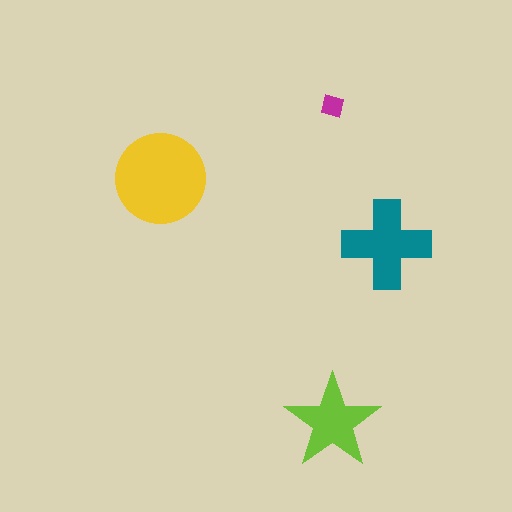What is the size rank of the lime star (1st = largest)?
3rd.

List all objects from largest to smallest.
The yellow circle, the teal cross, the lime star, the magenta square.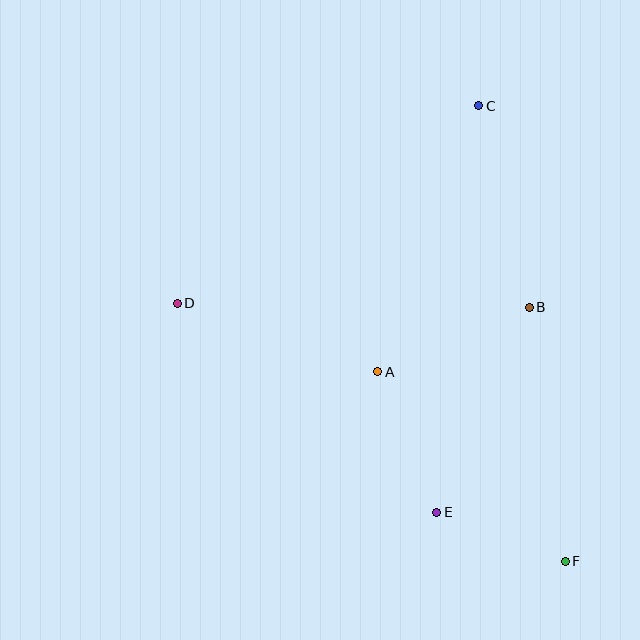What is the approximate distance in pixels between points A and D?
The distance between A and D is approximately 212 pixels.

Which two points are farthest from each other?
Points D and F are farthest from each other.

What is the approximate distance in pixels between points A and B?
The distance between A and B is approximately 165 pixels.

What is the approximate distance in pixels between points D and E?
The distance between D and E is approximately 333 pixels.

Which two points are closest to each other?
Points E and F are closest to each other.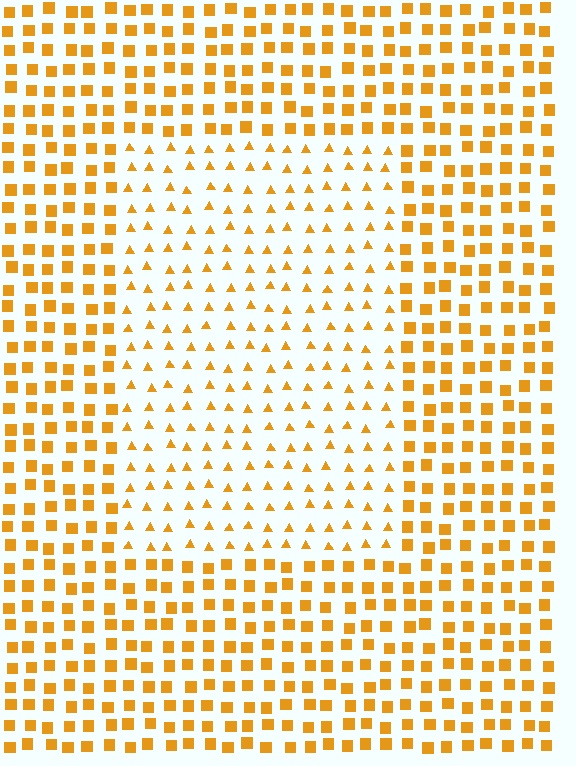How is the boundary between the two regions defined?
The boundary is defined by a change in element shape: triangles inside vs. squares outside. All elements share the same color and spacing.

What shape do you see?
I see a rectangle.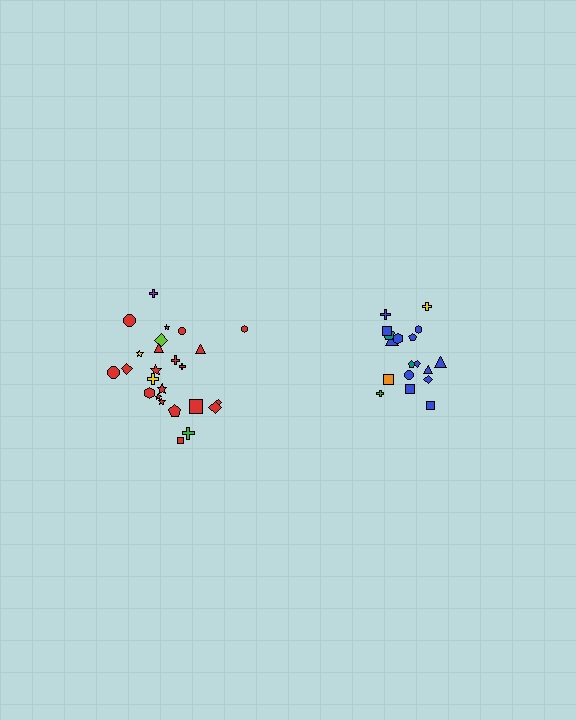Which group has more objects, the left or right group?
The left group.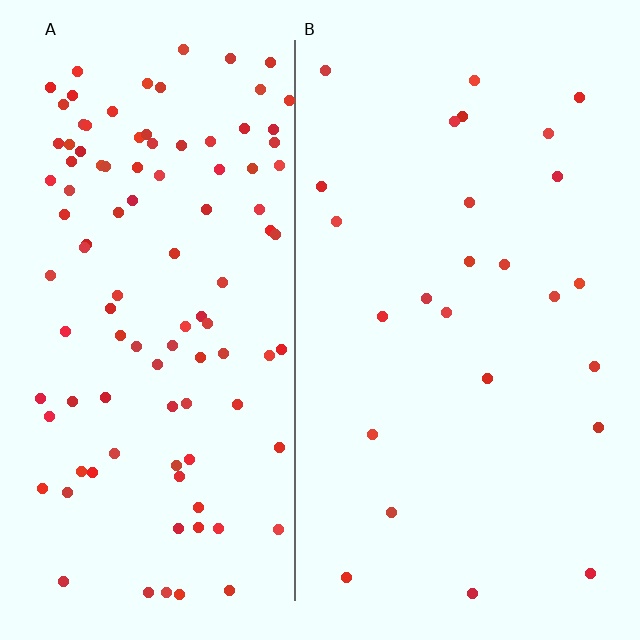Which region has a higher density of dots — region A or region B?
A (the left).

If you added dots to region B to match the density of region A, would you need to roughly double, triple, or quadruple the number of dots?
Approximately quadruple.